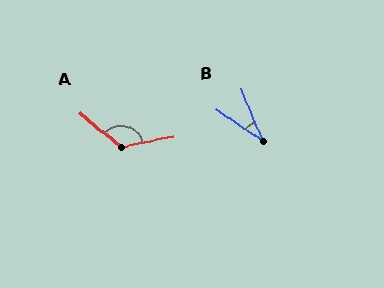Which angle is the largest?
A, at approximately 130 degrees.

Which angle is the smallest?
B, at approximately 34 degrees.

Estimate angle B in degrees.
Approximately 34 degrees.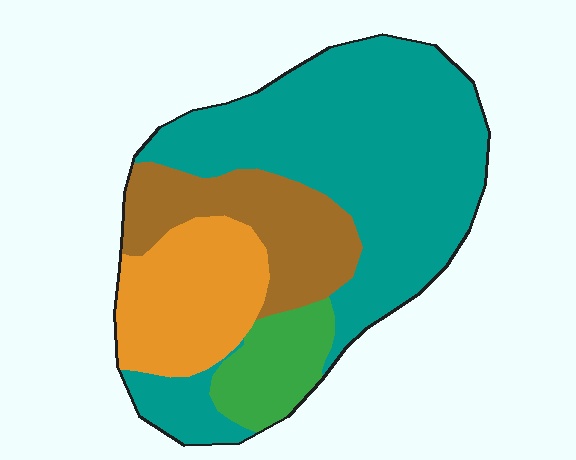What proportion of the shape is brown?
Brown takes up about one sixth (1/6) of the shape.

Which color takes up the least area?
Green, at roughly 10%.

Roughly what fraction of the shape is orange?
Orange covers roughly 20% of the shape.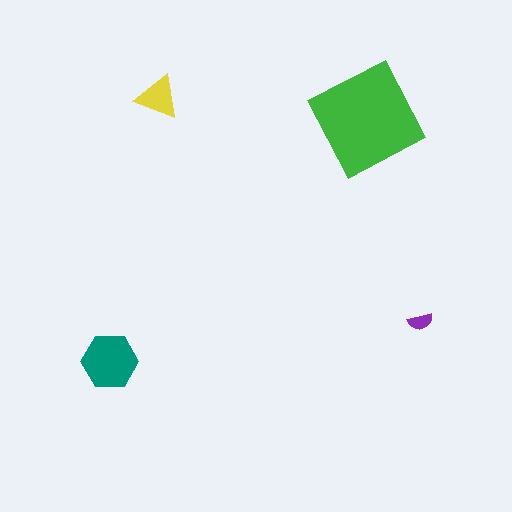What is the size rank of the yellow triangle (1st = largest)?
3rd.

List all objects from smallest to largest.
The purple semicircle, the yellow triangle, the teal hexagon, the green square.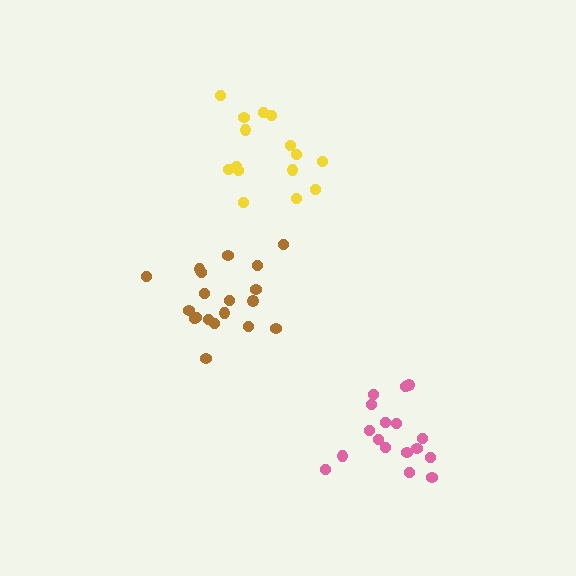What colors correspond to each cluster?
The clusters are colored: pink, yellow, brown.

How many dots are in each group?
Group 1: 17 dots, Group 2: 15 dots, Group 3: 19 dots (51 total).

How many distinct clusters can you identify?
There are 3 distinct clusters.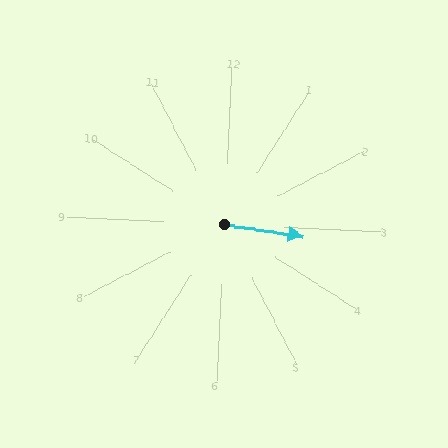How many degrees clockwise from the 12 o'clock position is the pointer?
Approximately 96 degrees.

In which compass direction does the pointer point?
East.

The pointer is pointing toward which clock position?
Roughly 3 o'clock.